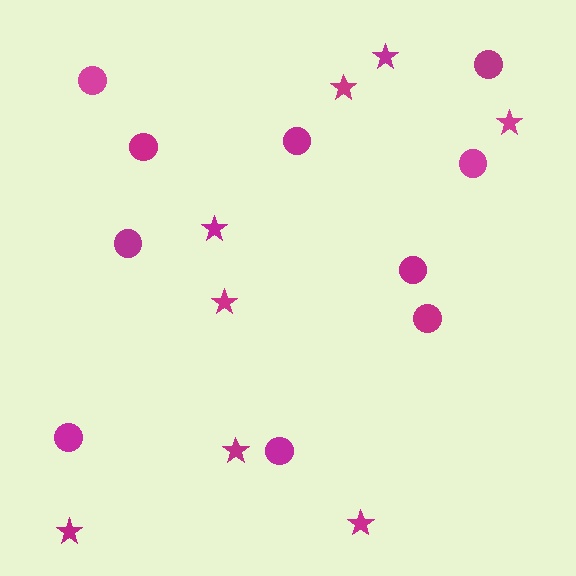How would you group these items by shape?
There are 2 groups: one group of stars (8) and one group of circles (10).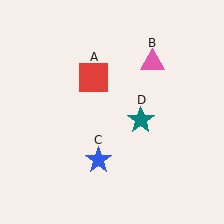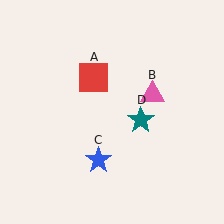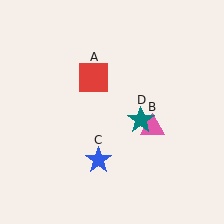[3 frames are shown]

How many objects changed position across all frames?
1 object changed position: pink triangle (object B).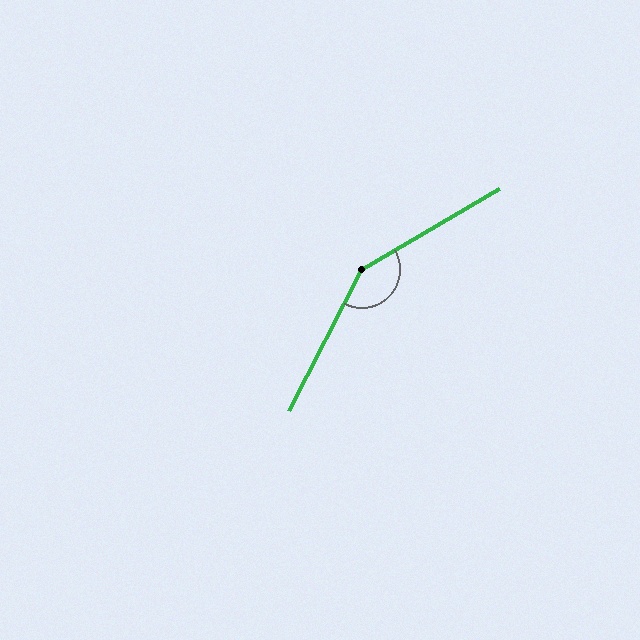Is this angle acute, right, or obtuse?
It is obtuse.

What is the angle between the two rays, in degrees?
Approximately 148 degrees.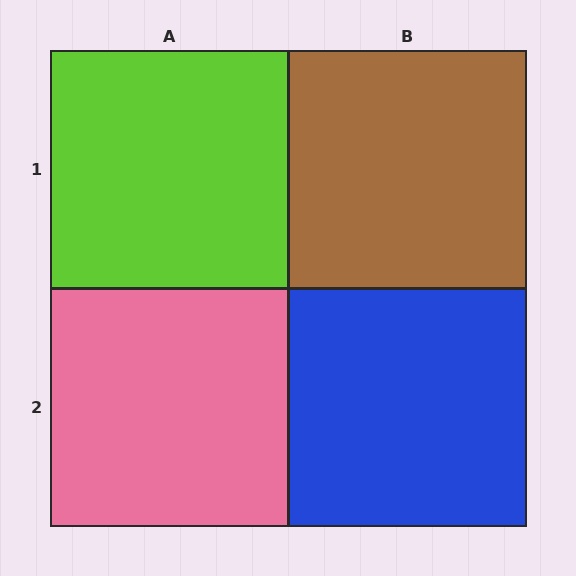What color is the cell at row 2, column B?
Blue.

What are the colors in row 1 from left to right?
Lime, brown.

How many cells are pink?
1 cell is pink.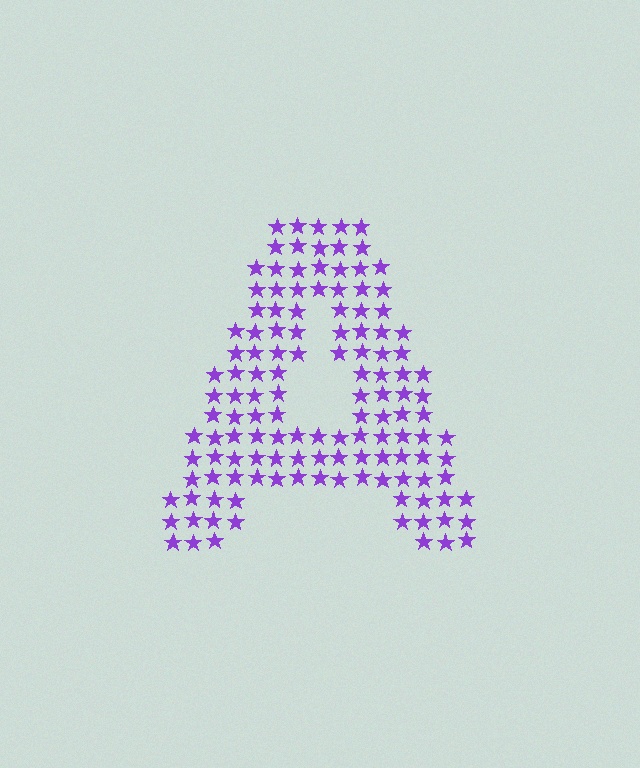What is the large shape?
The large shape is the letter A.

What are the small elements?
The small elements are stars.